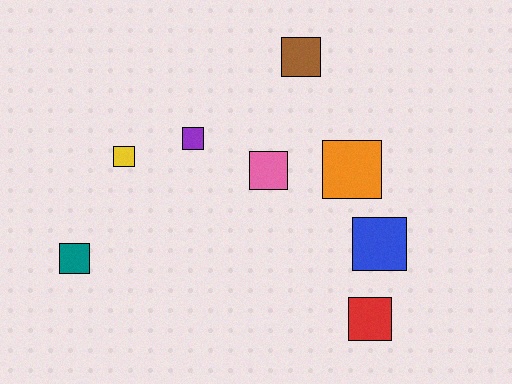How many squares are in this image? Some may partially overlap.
There are 8 squares.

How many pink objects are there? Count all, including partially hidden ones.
There is 1 pink object.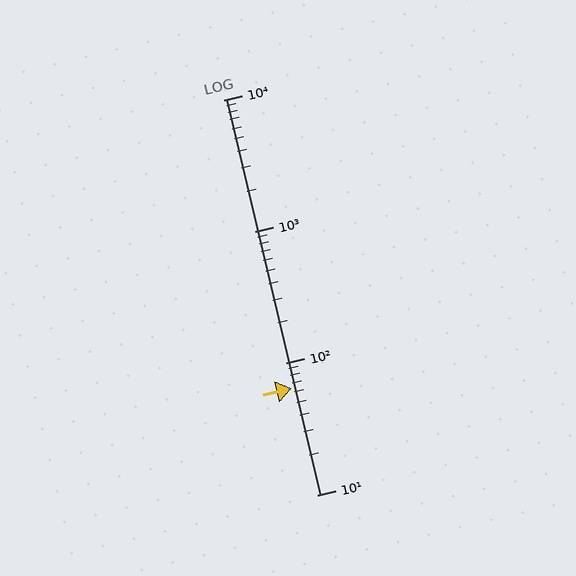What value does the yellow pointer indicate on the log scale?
The pointer indicates approximately 64.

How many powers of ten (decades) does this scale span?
The scale spans 3 decades, from 10 to 10000.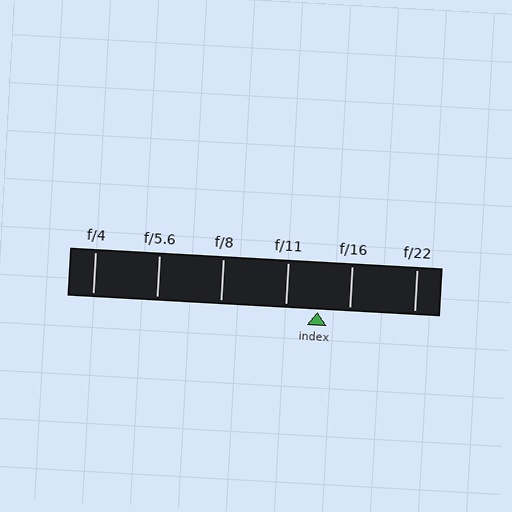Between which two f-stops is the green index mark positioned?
The index mark is between f/11 and f/16.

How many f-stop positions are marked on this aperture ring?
There are 6 f-stop positions marked.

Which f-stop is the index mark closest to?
The index mark is closest to f/16.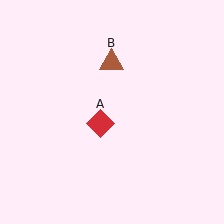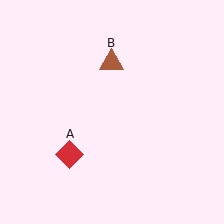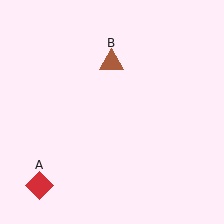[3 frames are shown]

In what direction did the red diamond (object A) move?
The red diamond (object A) moved down and to the left.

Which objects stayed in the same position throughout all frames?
Brown triangle (object B) remained stationary.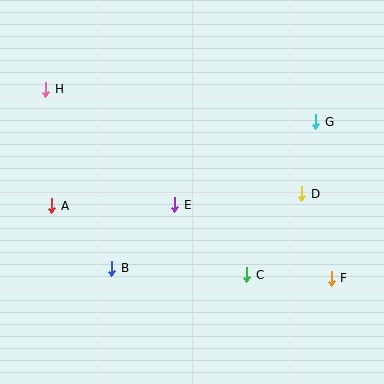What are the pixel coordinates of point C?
Point C is at (247, 275).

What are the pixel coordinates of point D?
Point D is at (302, 194).